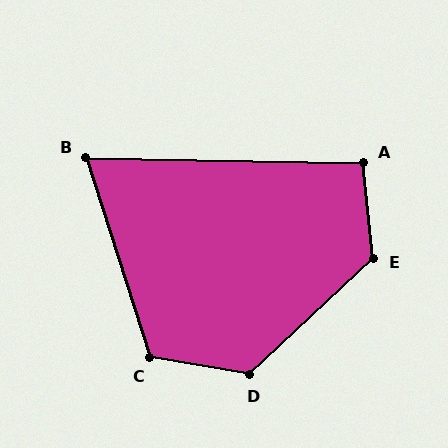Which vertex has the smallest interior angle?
B, at approximately 71 degrees.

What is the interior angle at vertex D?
Approximately 127 degrees (obtuse).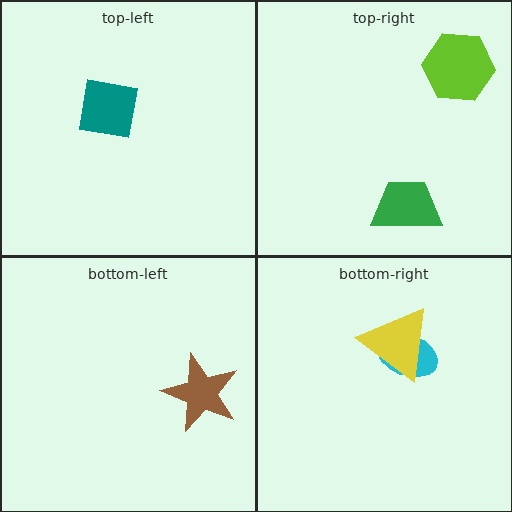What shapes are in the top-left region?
The teal square.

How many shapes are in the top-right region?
2.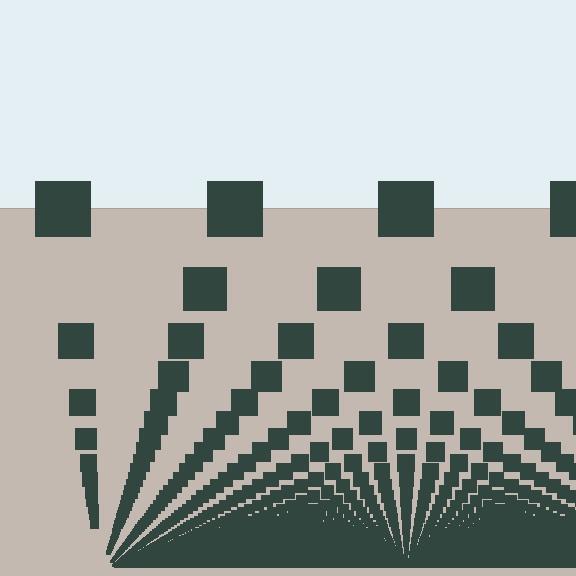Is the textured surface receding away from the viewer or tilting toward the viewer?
The surface appears to tilt toward the viewer. Texture elements get larger and sparser toward the top.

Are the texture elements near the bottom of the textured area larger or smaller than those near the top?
Smaller. The gradient is inverted — elements near the bottom are smaller and denser.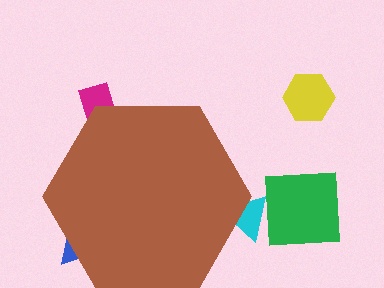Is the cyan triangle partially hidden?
Yes, the cyan triangle is partially hidden behind the brown hexagon.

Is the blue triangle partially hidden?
Yes, the blue triangle is partially hidden behind the brown hexagon.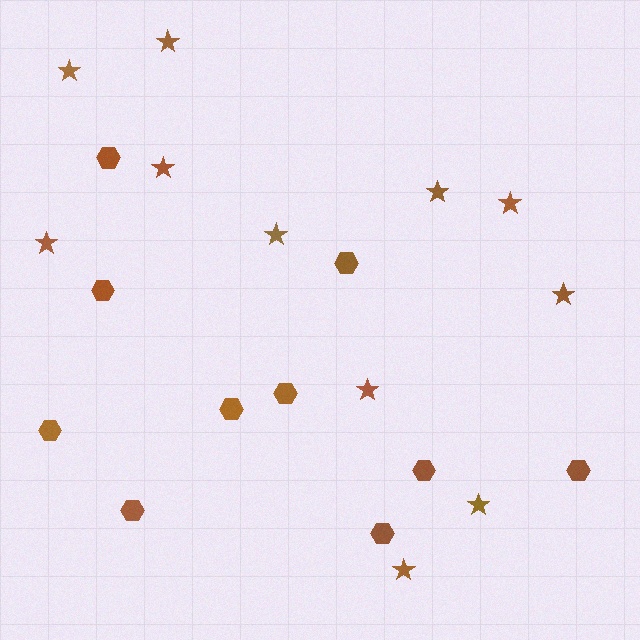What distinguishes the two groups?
There are 2 groups: one group of stars (11) and one group of hexagons (10).